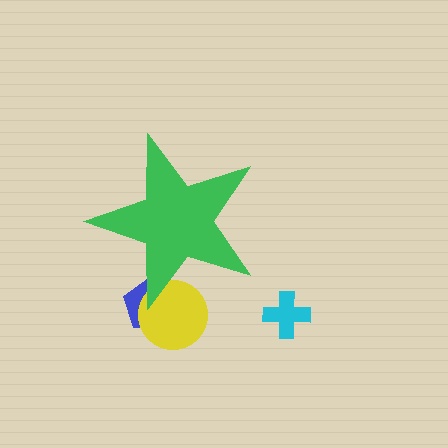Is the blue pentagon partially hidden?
Yes, the blue pentagon is partially hidden behind the green star.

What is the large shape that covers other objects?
A green star.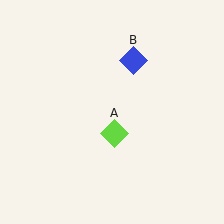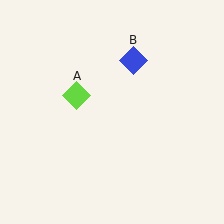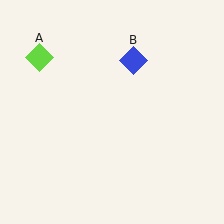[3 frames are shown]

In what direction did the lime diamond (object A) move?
The lime diamond (object A) moved up and to the left.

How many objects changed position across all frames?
1 object changed position: lime diamond (object A).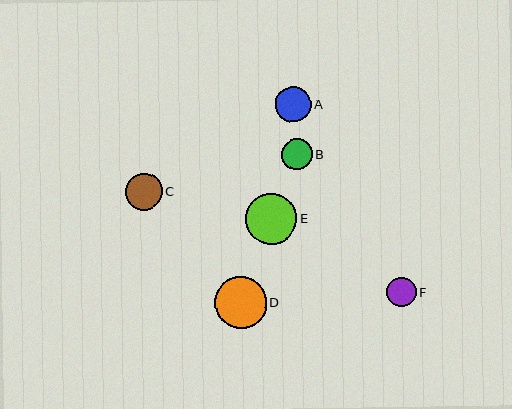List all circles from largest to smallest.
From largest to smallest: D, E, C, A, B, F.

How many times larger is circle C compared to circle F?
Circle C is approximately 1.3 times the size of circle F.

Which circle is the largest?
Circle D is the largest with a size of approximately 52 pixels.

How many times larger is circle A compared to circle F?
Circle A is approximately 1.2 times the size of circle F.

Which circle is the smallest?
Circle F is the smallest with a size of approximately 29 pixels.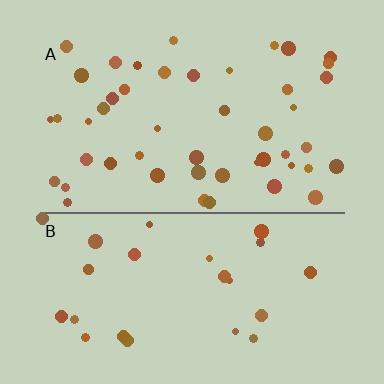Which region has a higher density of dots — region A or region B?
A (the top).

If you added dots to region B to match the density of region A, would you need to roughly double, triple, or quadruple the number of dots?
Approximately double.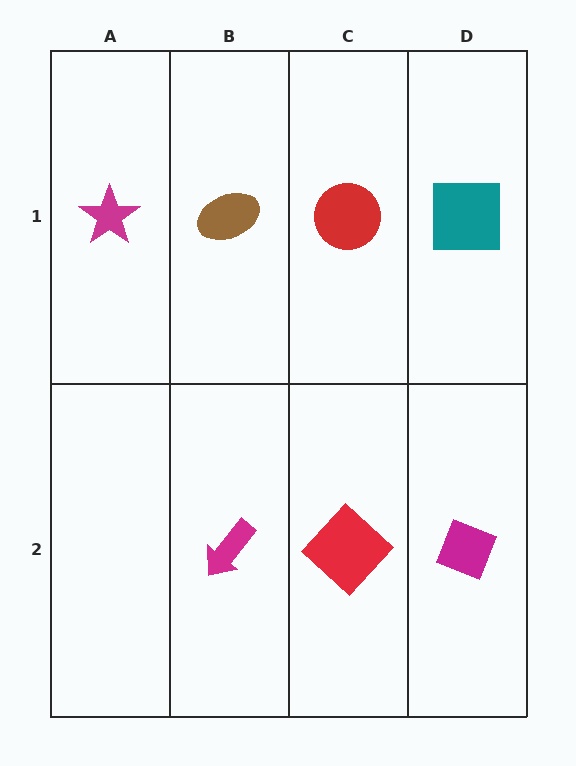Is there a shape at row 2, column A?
No, that cell is empty.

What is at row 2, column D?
A magenta diamond.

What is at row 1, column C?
A red circle.